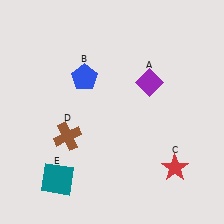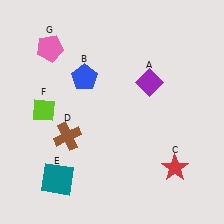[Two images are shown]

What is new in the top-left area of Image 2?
A pink pentagon (G) was added in the top-left area of Image 2.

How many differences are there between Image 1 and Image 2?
There are 2 differences between the two images.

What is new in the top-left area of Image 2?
A lime diamond (F) was added in the top-left area of Image 2.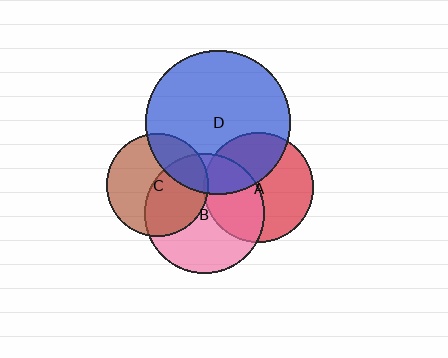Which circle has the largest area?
Circle D (blue).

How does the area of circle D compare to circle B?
Approximately 1.5 times.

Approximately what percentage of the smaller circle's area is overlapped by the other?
Approximately 45%.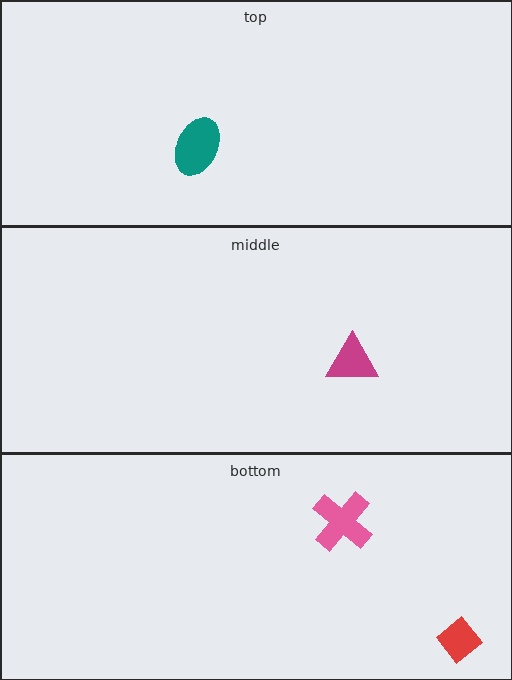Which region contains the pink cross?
The bottom region.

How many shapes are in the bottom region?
2.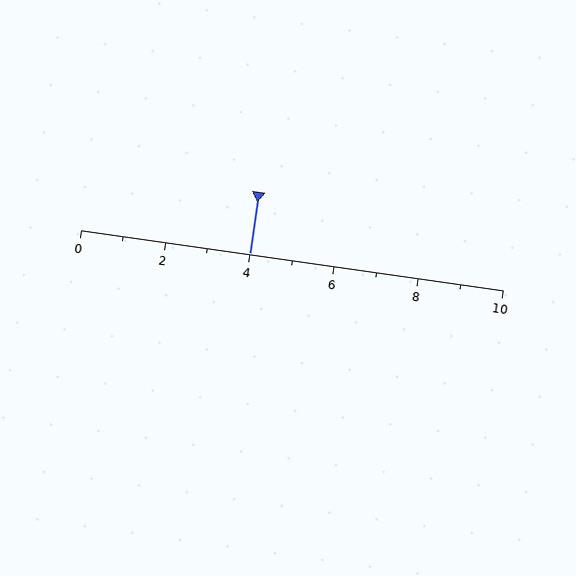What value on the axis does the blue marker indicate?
The marker indicates approximately 4.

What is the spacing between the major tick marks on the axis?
The major ticks are spaced 2 apart.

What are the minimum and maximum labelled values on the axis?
The axis runs from 0 to 10.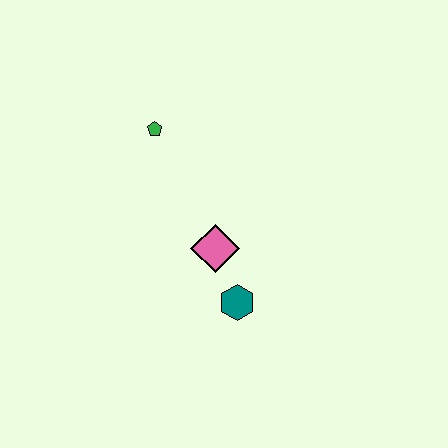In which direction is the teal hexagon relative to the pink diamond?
The teal hexagon is below the pink diamond.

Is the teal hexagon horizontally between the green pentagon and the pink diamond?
No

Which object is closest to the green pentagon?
The pink diamond is closest to the green pentagon.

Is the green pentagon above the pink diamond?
Yes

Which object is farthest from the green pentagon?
The teal hexagon is farthest from the green pentagon.